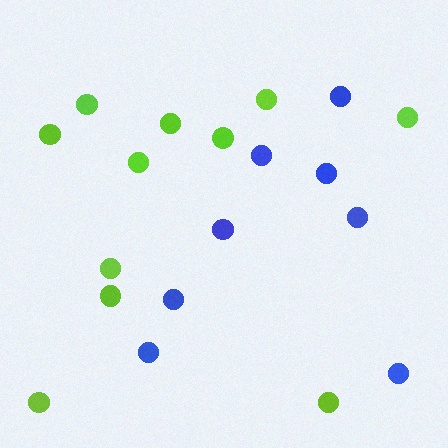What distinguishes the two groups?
There are 2 groups: one group of blue circles (8) and one group of lime circles (11).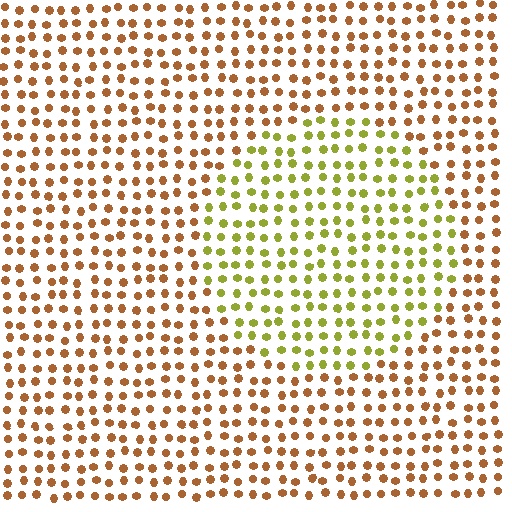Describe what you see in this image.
The image is filled with small brown elements in a uniform arrangement. A circle-shaped region is visible where the elements are tinted to a slightly different hue, forming a subtle color boundary.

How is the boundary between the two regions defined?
The boundary is defined purely by a slight shift in hue (about 47 degrees). Spacing, size, and orientation are identical on both sides.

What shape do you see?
I see a circle.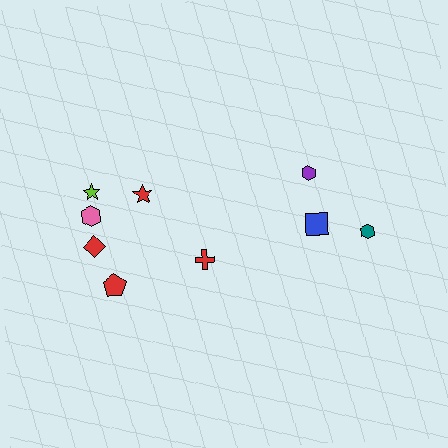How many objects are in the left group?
There are 6 objects.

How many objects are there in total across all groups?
There are 9 objects.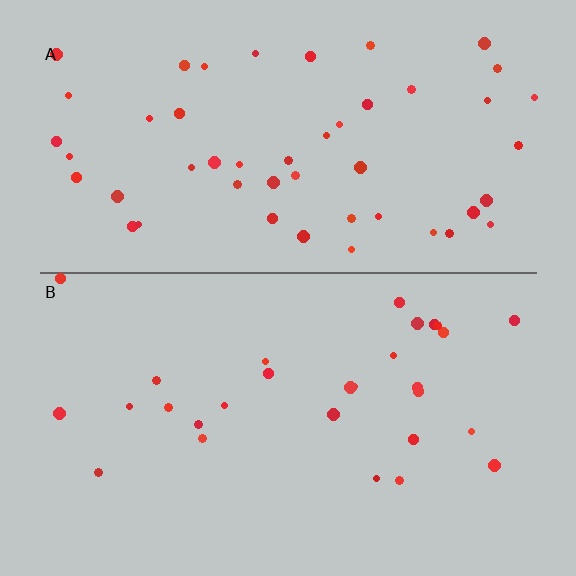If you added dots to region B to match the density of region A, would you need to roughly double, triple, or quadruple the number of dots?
Approximately double.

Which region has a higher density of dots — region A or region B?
A (the top).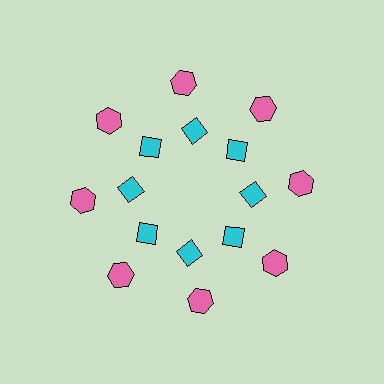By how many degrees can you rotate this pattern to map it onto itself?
The pattern maps onto itself every 45 degrees of rotation.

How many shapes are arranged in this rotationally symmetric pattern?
There are 16 shapes, arranged in 8 groups of 2.